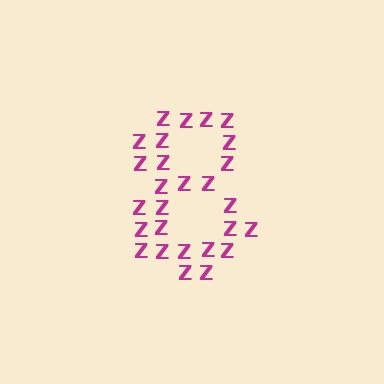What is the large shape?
The large shape is the digit 8.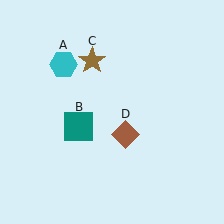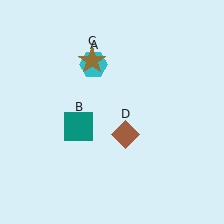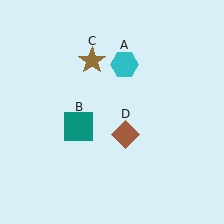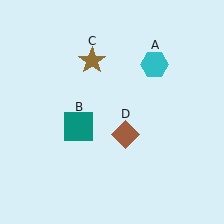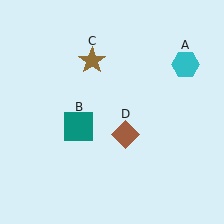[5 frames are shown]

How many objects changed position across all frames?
1 object changed position: cyan hexagon (object A).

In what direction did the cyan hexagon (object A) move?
The cyan hexagon (object A) moved right.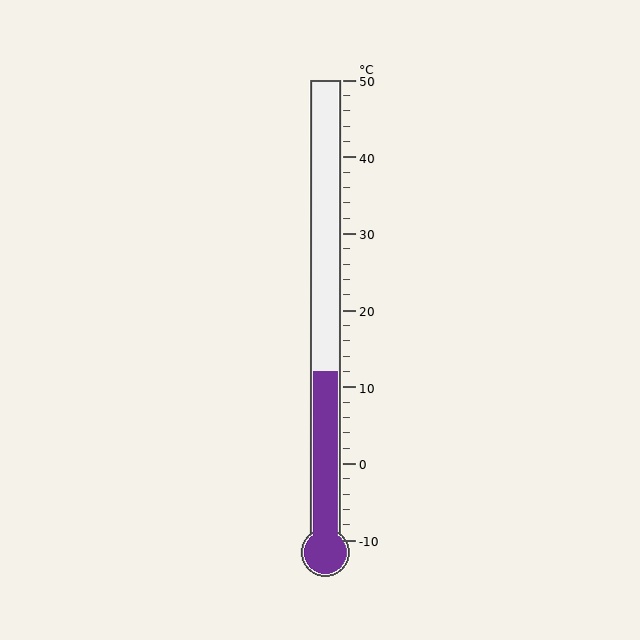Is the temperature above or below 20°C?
The temperature is below 20°C.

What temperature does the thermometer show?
The thermometer shows approximately 12°C.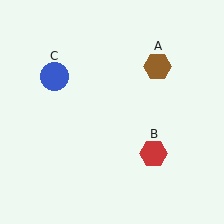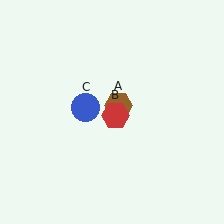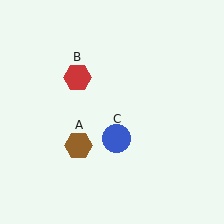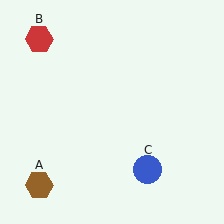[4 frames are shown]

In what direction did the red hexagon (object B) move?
The red hexagon (object B) moved up and to the left.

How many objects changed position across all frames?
3 objects changed position: brown hexagon (object A), red hexagon (object B), blue circle (object C).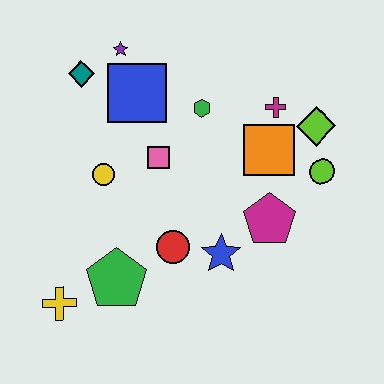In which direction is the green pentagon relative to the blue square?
The green pentagon is below the blue square.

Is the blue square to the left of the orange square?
Yes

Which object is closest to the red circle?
The blue star is closest to the red circle.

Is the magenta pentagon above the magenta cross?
No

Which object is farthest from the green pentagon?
The lime diamond is farthest from the green pentagon.